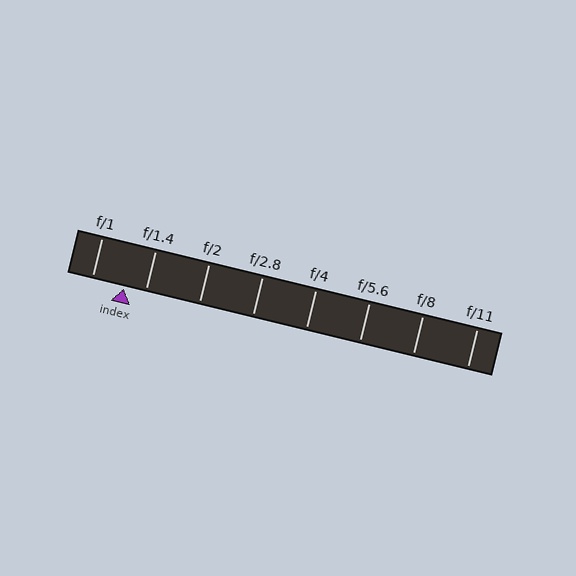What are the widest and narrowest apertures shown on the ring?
The widest aperture shown is f/1 and the narrowest is f/11.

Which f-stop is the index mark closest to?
The index mark is closest to f/1.4.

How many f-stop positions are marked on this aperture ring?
There are 8 f-stop positions marked.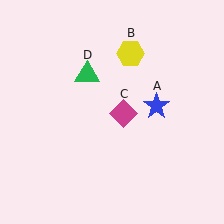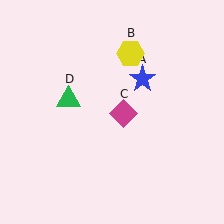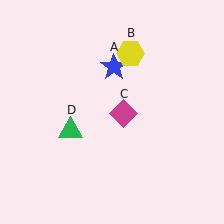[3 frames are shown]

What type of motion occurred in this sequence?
The blue star (object A), green triangle (object D) rotated counterclockwise around the center of the scene.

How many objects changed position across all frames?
2 objects changed position: blue star (object A), green triangle (object D).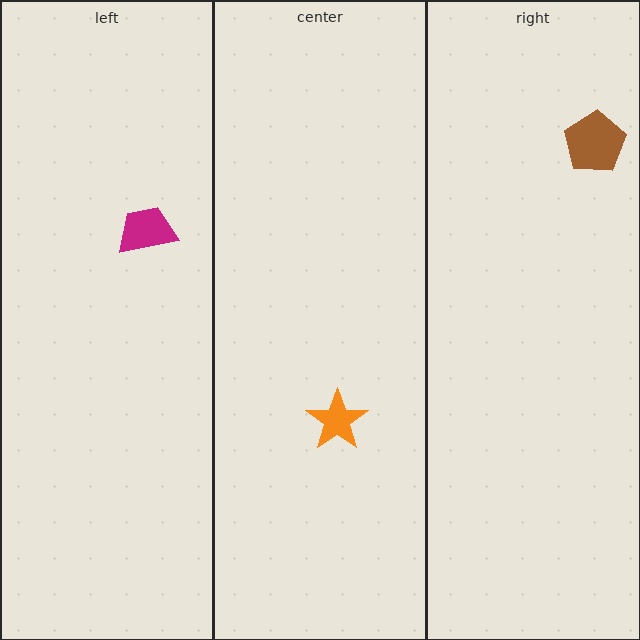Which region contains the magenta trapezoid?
The left region.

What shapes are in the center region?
The orange star.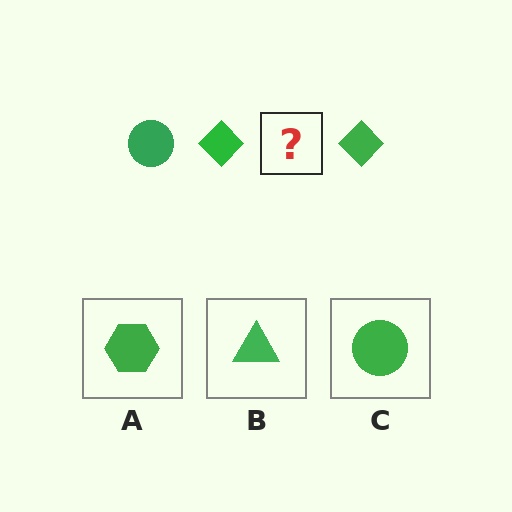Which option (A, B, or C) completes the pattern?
C.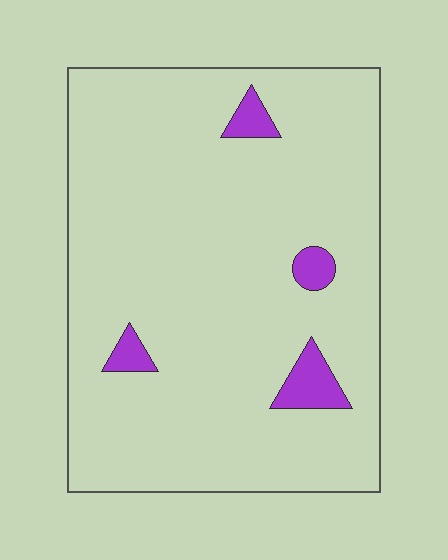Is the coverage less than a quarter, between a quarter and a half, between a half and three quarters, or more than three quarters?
Less than a quarter.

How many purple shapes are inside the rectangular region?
4.